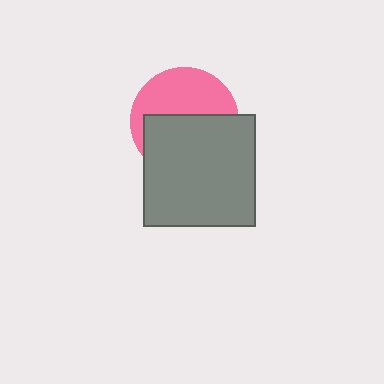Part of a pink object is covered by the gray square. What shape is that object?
It is a circle.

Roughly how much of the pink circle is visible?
About half of it is visible (roughly 45%).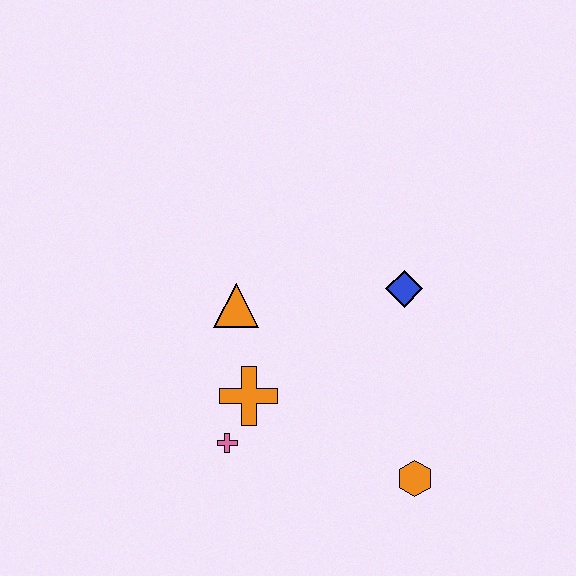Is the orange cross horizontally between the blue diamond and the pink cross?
Yes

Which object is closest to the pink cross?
The orange cross is closest to the pink cross.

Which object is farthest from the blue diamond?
The pink cross is farthest from the blue diamond.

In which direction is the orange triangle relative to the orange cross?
The orange triangle is above the orange cross.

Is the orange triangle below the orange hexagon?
No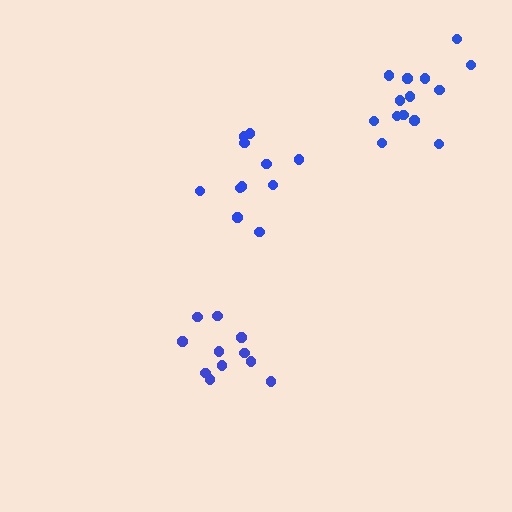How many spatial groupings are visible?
There are 3 spatial groupings.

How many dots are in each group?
Group 1: 11 dots, Group 2: 11 dots, Group 3: 14 dots (36 total).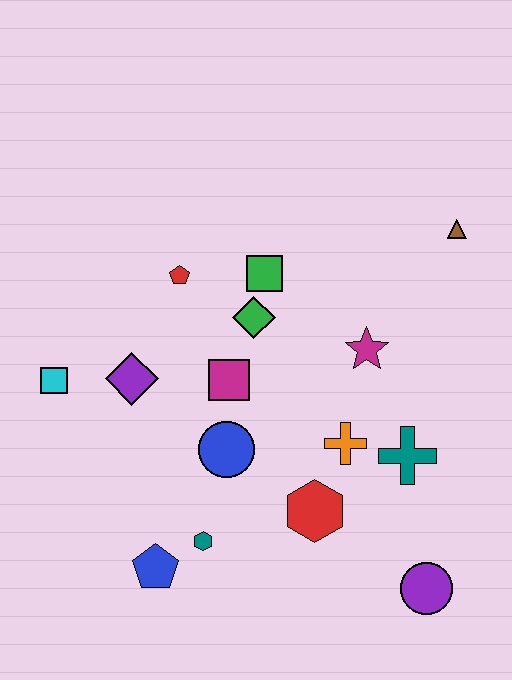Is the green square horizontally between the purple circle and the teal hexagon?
Yes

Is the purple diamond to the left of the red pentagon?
Yes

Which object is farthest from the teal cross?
The cyan square is farthest from the teal cross.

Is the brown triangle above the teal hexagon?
Yes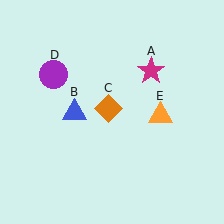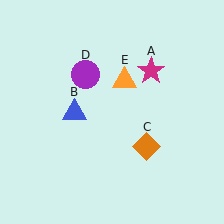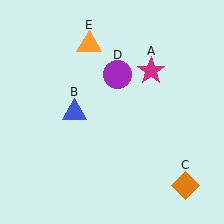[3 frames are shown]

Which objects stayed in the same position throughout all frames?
Magenta star (object A) and blue triangle (object B) remained stationary.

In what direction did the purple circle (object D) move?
The purple circle (object D) moved right.